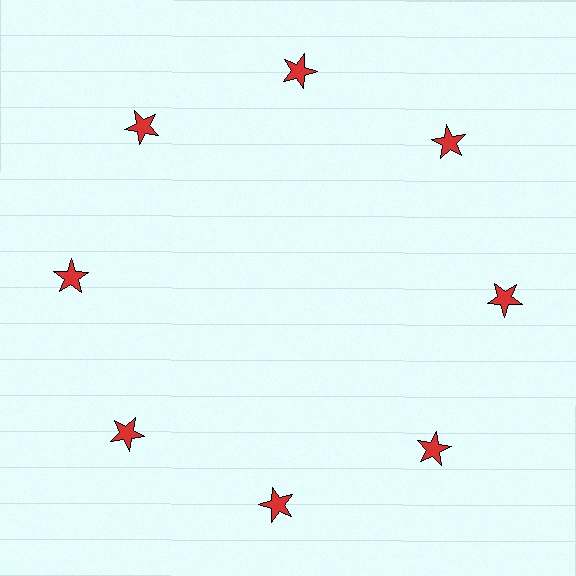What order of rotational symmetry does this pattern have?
This pattern has 8-fold rotational symmetry.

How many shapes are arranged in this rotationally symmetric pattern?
There are 8 shapes, arranged in 8 groups of 1.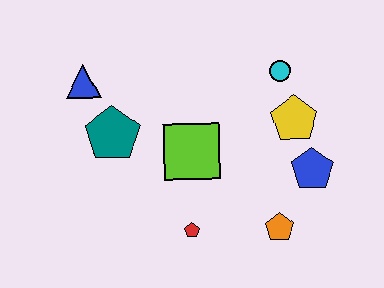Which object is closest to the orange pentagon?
The blue pentagon is closest to the orange pentagon.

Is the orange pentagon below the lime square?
Yes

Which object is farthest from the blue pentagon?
The blue triangle is farthest from the blue pentagon.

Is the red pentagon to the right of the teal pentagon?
Yes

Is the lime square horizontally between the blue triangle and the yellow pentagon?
Yes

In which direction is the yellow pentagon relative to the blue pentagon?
The yellow pentagon is above the blue pentagon.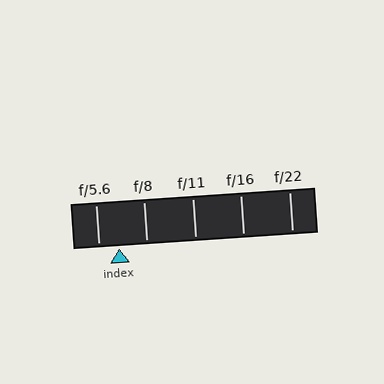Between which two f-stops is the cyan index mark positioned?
The index mark is between f/5.6 and f/8.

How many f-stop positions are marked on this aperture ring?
There are 5 f-stop positions marked.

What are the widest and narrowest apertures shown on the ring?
The widest aperture shown is f/5.6 and the narrowest is f/22.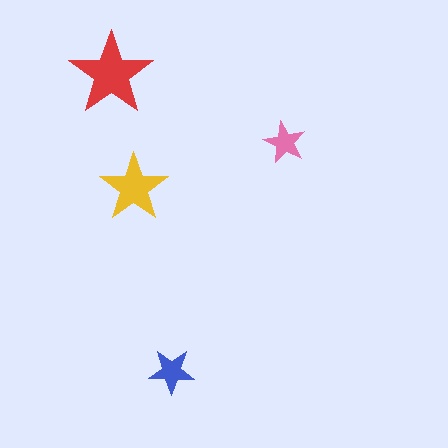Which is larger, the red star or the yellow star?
The red one.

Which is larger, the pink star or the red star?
The red one.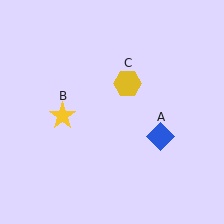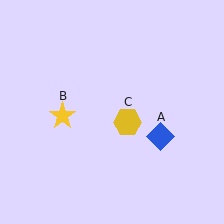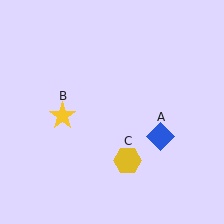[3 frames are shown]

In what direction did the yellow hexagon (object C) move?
The yellow hexagon (object C) moved down.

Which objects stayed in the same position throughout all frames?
Blue diamond (object A) and yellow star (object B) remained stationary.